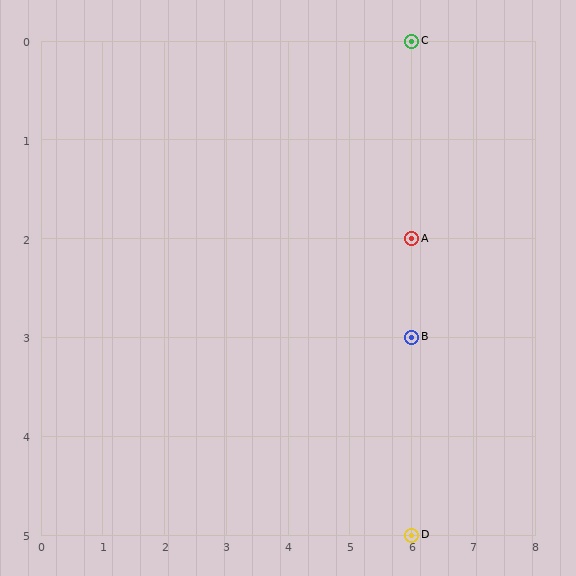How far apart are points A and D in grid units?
Points A and D are 3 rows apart.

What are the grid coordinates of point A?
Point A is at grid coordinates (6, 2).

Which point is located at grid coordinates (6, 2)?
Point A is at (6, 2).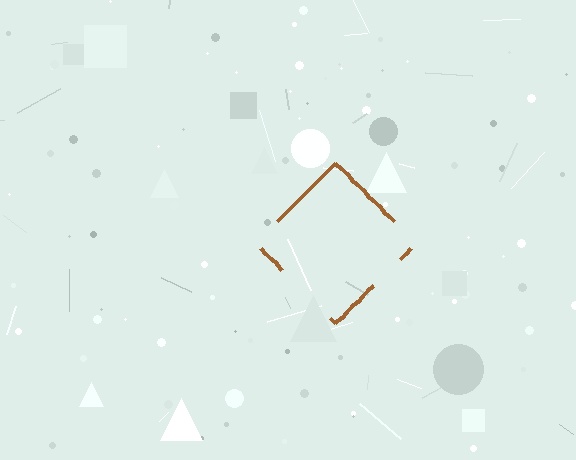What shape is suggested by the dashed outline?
The dashed outline suggests a diamond.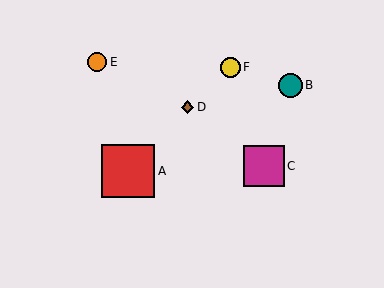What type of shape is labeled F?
Shape F is a yellow circle.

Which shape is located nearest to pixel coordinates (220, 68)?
The yellow circle (labeled F) at (230, 67) is nearest to that location.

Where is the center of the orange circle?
The center of the orange circle is at (97, 62).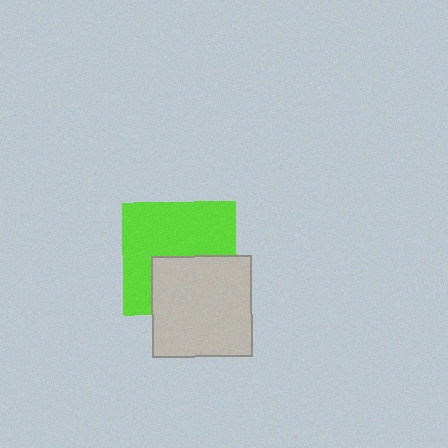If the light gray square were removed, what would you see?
You would see the complete lime square.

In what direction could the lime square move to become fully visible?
The lime square could move up. That would shift it out from behind the light gray square entirely.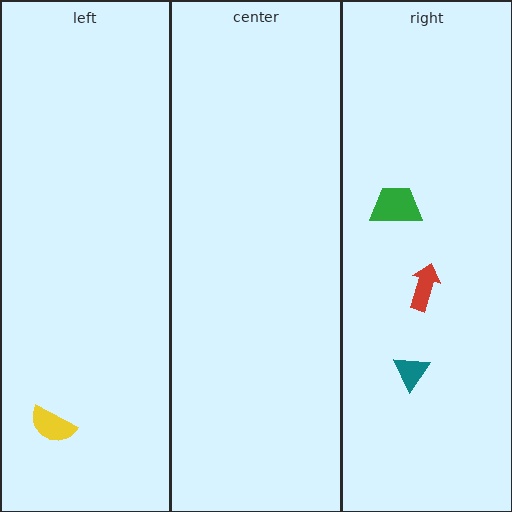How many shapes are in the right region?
3.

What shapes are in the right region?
The red arrow, the teal triangle, the green trapezoid.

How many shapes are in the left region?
1.